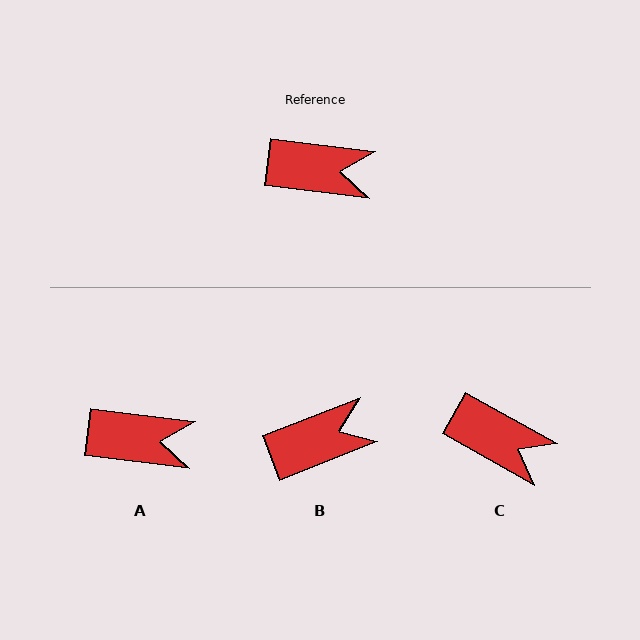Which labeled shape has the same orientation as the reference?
A.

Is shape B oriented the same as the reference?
No, it is off by about 29 degrees.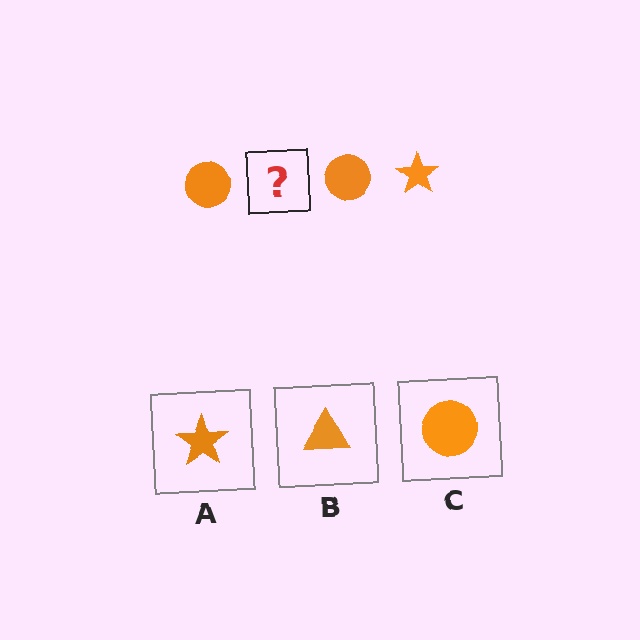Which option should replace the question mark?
Option A.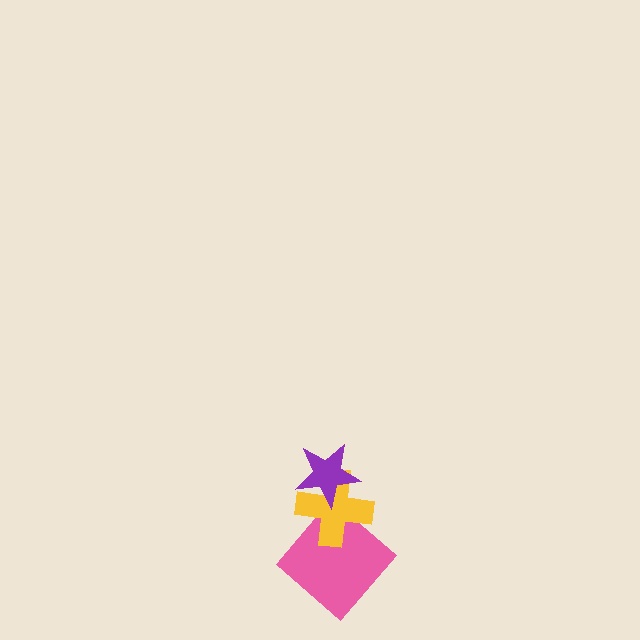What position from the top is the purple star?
The purple star is 1st from the top.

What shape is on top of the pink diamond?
The yellow cross is on top of the pink diamond.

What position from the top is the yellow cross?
The yellow cross is 2nd from the top.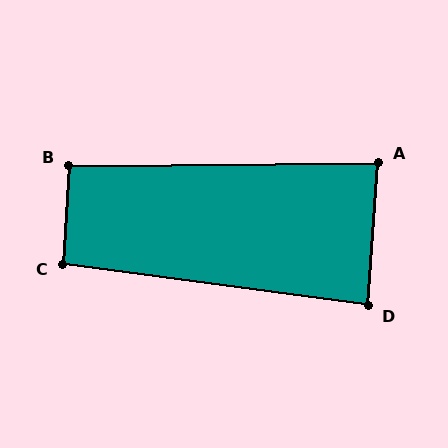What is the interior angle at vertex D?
Approximately 86 degrees (approximately right).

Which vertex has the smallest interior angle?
A, at approximately 85 degrees.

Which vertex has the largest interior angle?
C, at approximately 95 degrees.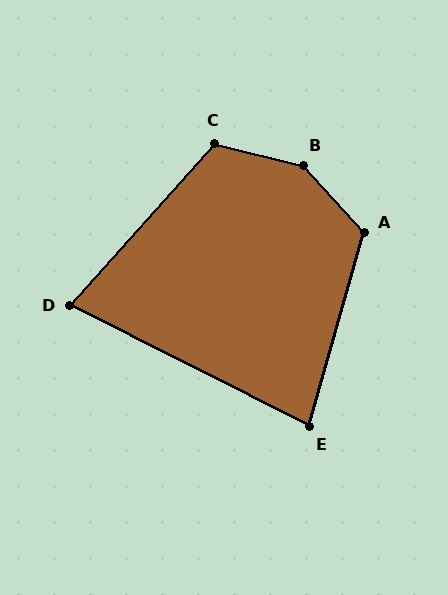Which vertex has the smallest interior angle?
D, at approximately 75 degrees.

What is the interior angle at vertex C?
Approximately 118 degrees (obtuse).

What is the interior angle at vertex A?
Approximately 122 degrees (obtuse).